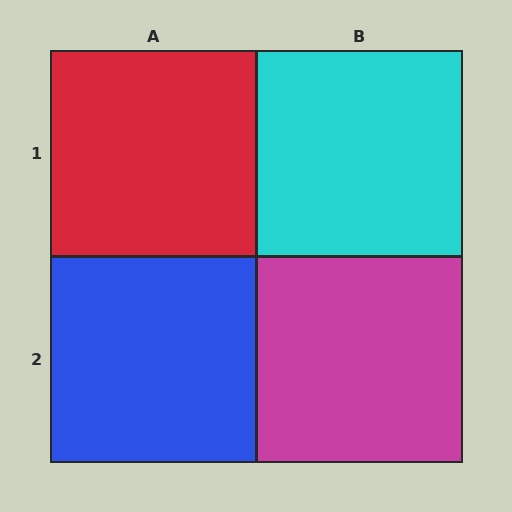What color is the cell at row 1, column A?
Red.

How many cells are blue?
1 cell is blue.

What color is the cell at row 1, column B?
Cyan.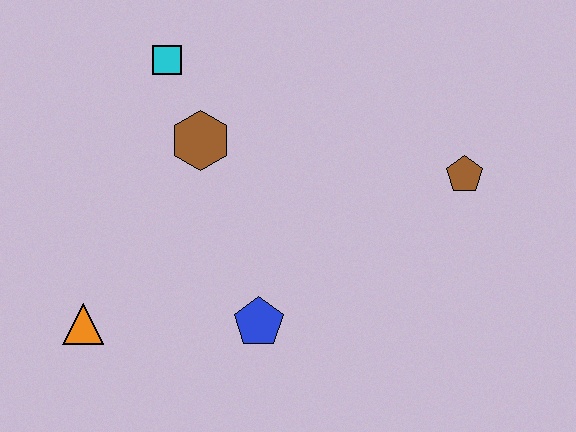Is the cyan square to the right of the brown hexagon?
No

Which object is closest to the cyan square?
The brown hexagon is closest to the cyan square.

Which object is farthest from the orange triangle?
The brown pentagon is farthest from the orange triangle.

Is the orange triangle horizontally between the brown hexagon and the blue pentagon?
No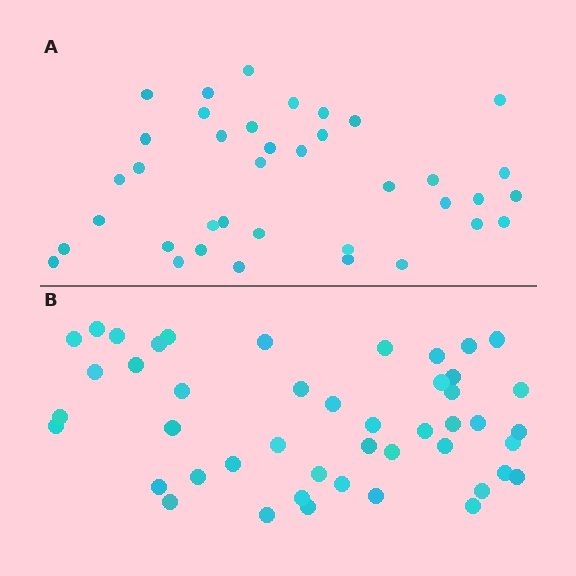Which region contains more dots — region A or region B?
Region B (the bottom region) has more dots.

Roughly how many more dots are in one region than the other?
Region B has roughly 8 or so more dots than region A.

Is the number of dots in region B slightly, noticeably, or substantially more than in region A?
Region B has only slightly more — the two regions are fairly close. The ratio is roughly 1.2 to 1.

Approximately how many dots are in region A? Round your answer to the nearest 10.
About 40 dots. (The exact count is 38, which rounds to 40.)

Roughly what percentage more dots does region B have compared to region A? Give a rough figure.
About 20% more.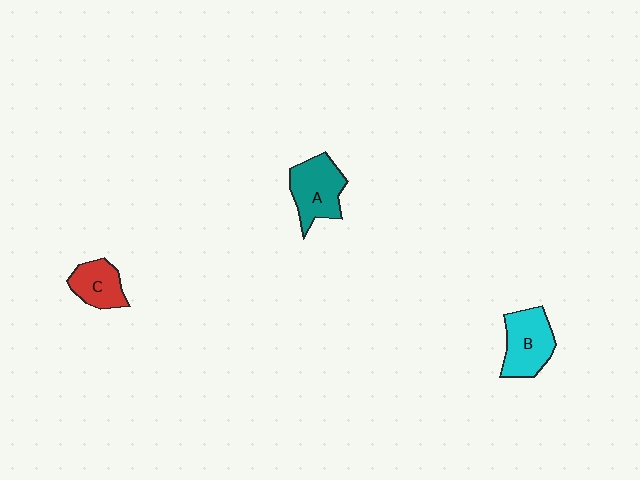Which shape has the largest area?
Shape A (teal).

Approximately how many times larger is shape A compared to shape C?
Approximately 1.4 times.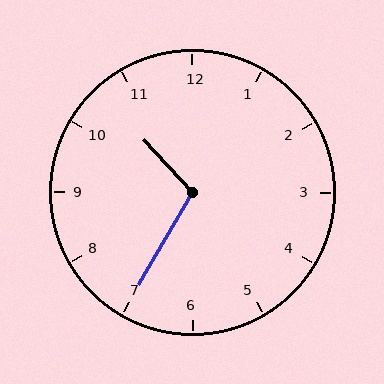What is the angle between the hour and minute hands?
Approximately 108 degrees.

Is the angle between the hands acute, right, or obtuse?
It is obtuse.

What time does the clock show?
10:35.